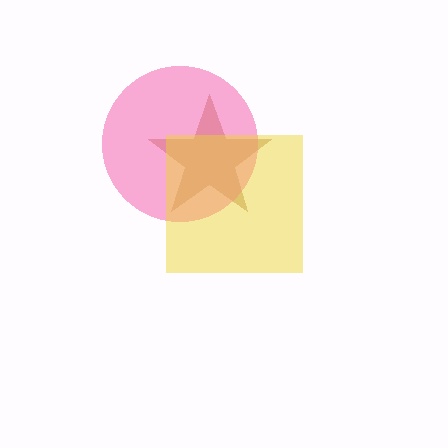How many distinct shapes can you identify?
There are 3 distinct shapes: a brown star, a pink circle, a yellow square.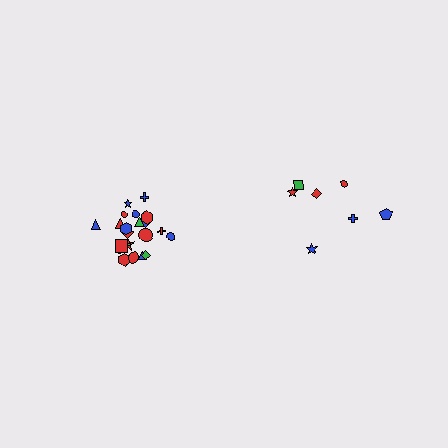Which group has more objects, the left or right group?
The left group.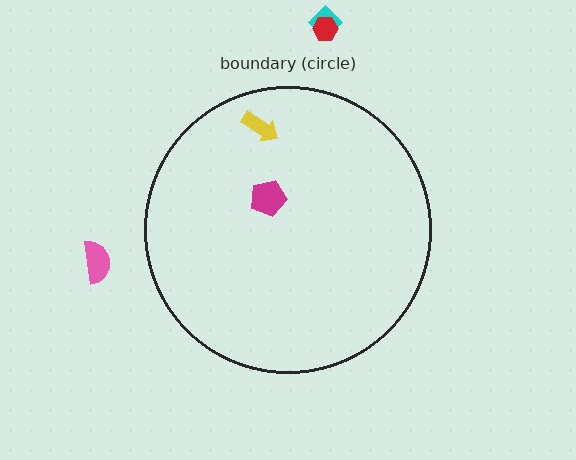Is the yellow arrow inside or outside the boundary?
Inside.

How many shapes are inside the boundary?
2 inside, 3 outside.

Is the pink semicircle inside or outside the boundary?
Outside.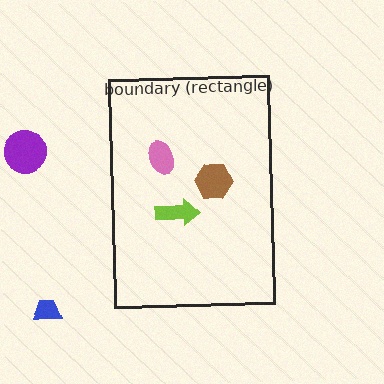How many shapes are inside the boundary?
3 inside, 2 outside.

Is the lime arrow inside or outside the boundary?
Inside.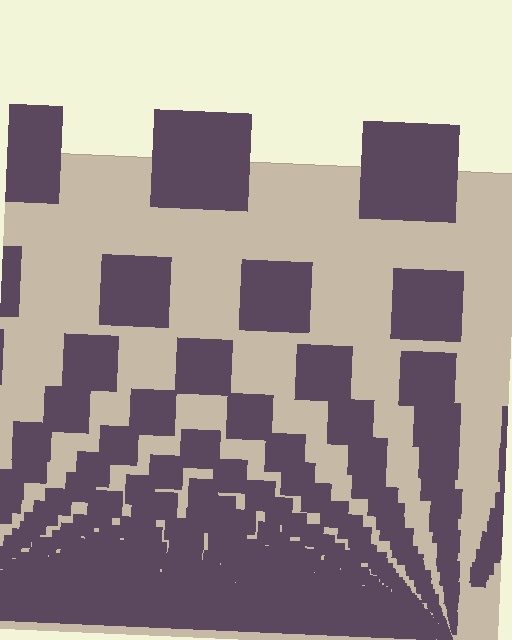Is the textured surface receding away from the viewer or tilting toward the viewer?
The surface appears to tilt toward the viewer. Texture elements get larger and sparser toward the top.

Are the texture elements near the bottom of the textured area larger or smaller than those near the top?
Smaller. The gradient is inverted — elements near the bottom are smaller and denser.